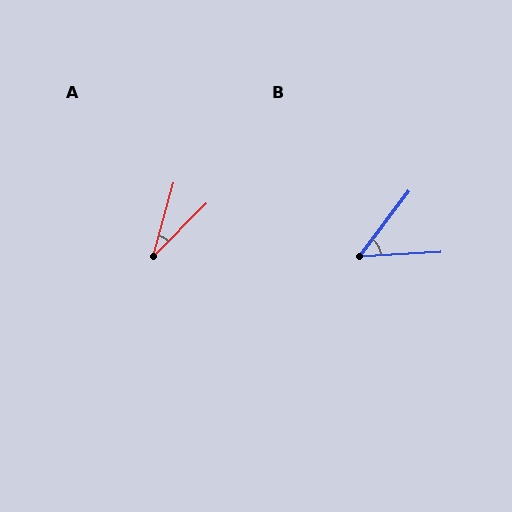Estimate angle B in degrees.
Approximately 50 degrees.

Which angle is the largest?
B, at approximately 50 degrees.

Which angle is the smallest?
A, at approximately 29 degrees.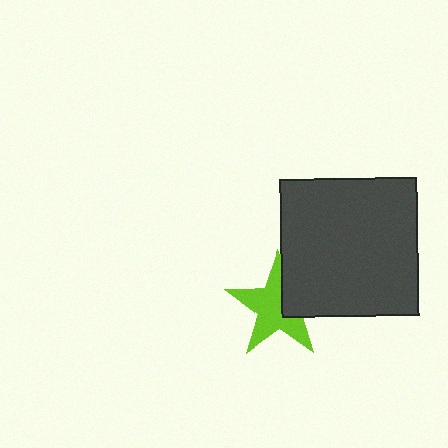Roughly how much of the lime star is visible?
Most of it is visible (roughly 68%).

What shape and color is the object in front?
The object in front is a dark gray square.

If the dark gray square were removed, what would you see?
You would see the complete lime star.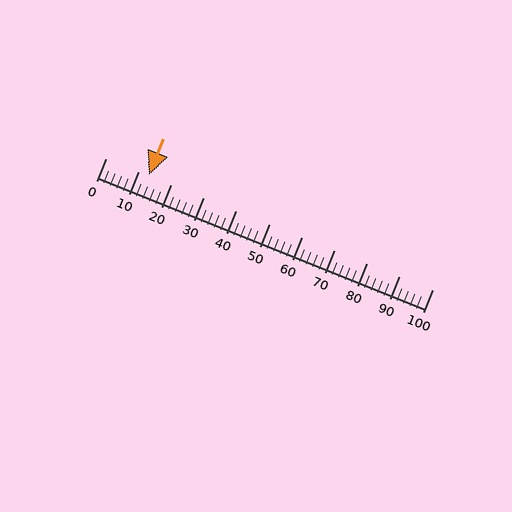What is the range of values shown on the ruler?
The ruler shows values from 0 to 100.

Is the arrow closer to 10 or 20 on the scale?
The arrow is closer to 10.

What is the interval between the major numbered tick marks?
The major tick marks are spaced 10 units apart.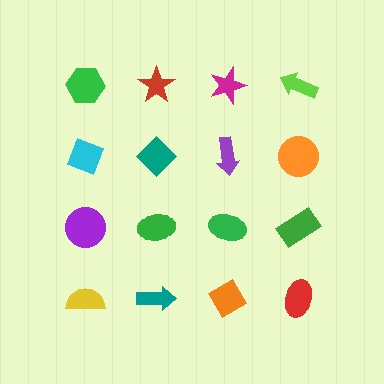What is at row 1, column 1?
A green hexagon.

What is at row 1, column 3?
A magenta star.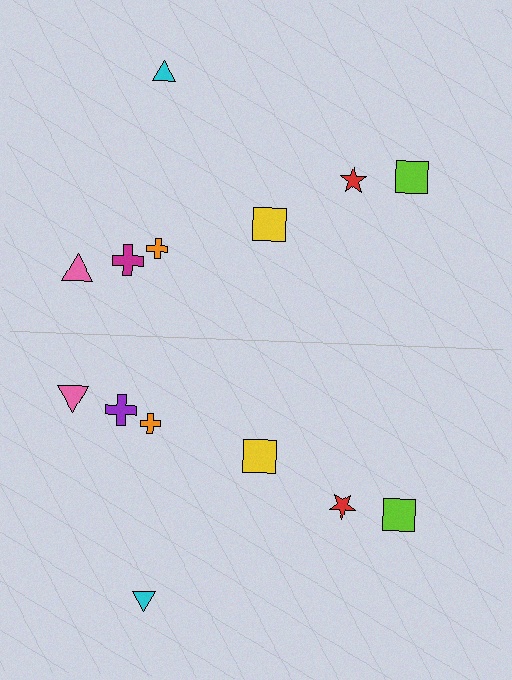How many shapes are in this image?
There are 14 shapes in this image.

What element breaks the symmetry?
The purple cross on the bottom side breaks the symmetry — its mirror counterpart is magenta.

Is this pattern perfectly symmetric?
No, the pattern is not perfectly symmetric. The purple cross on the bottom side breaks the symmetry — its mirror counterpart is magenta.